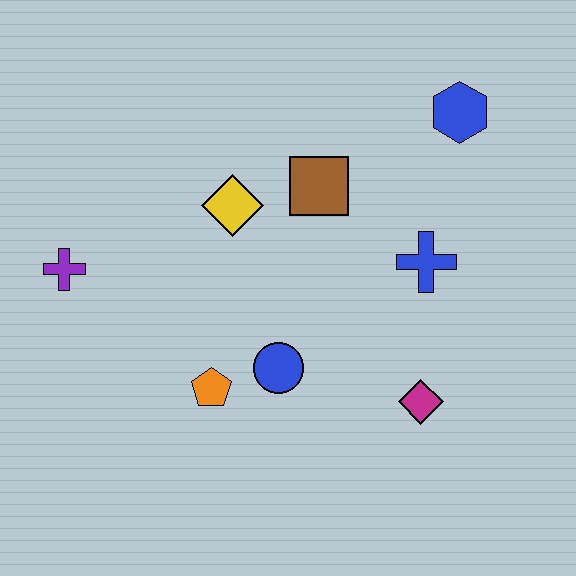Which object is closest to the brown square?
The yellow diamond is closest to the brown square.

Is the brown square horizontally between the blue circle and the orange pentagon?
No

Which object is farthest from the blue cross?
The purple cross is farthest from the blue cross.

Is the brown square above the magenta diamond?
Yes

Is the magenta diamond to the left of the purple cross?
No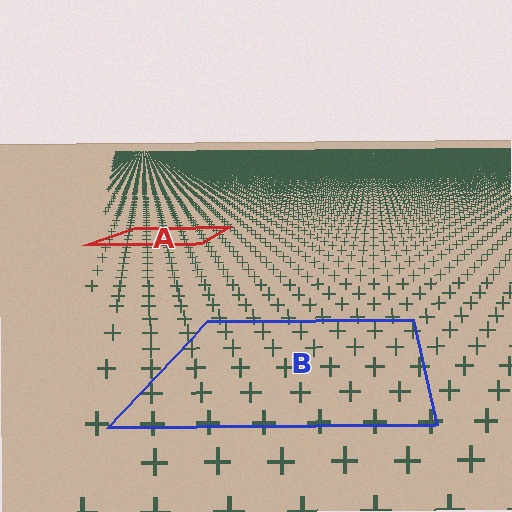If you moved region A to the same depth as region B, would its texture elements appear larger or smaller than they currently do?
They would appear larger. At a closer depth, the same texture elements are projected at a bigger on-screen size.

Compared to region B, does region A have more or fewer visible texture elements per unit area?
Region A has more texture elements per unit area — they are packed more densely because it is farther away.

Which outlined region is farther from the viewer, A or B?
Region A is farther from the viewer — the texture elements inside it appear smaller and more densely packed.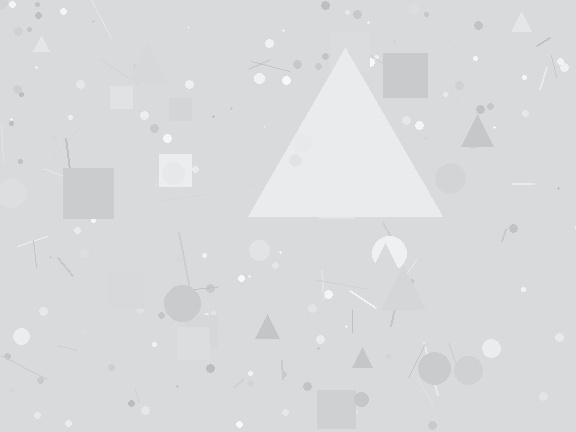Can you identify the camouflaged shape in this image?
The camouflaged shape is a triangle.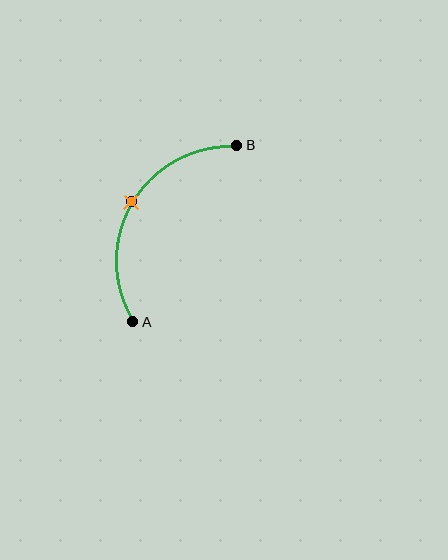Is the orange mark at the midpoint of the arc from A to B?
Yes. The orange mark lies on the arc at equal arc-length from both A and B — it is the arc midpoint.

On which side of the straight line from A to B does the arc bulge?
The arc bulges to the left of the straight line connecting A and B.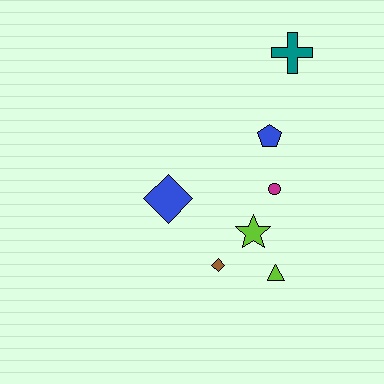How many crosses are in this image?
There is 1 cross.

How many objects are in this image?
There are 7 objects.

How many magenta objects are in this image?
There is 1 magenta object.